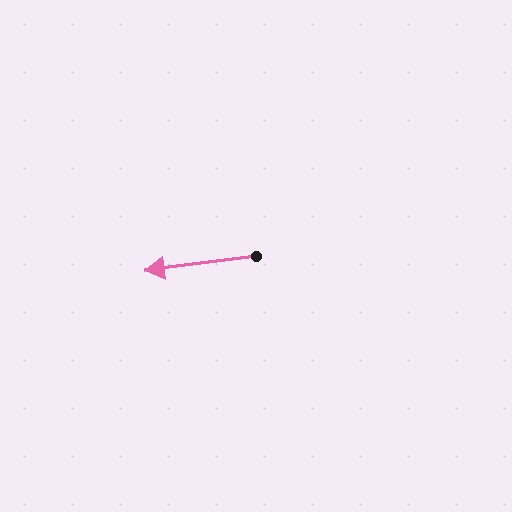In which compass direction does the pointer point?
West.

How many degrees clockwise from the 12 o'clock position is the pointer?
Approximately 263 degrees.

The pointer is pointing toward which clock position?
Roughly 9 o'clock.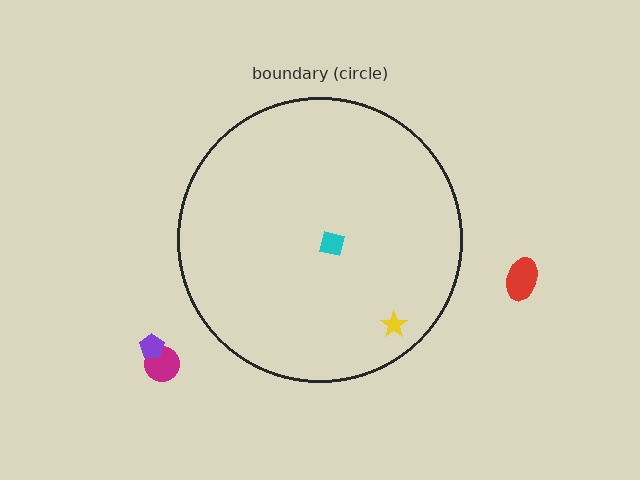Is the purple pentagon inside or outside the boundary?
Outside.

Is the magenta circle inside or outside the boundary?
Outside.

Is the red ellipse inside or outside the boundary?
Outside.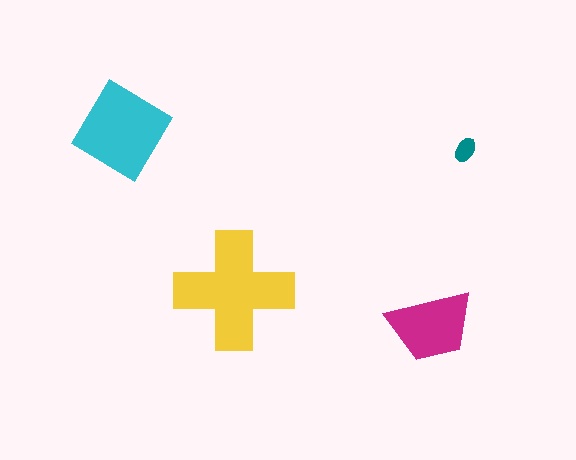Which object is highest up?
The cyan diamond is topmost.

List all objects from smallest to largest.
The teal ellipse, the magenta trapezoid, the cyan diamond, the yellow cross.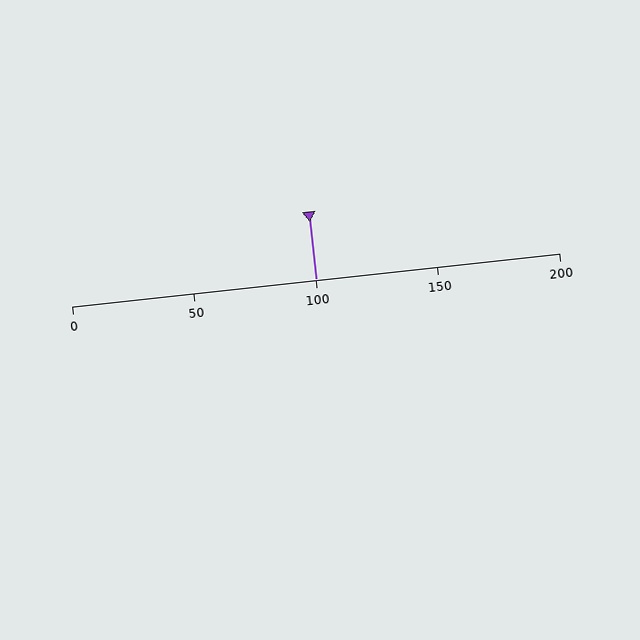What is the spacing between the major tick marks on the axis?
The major ticks are spaced 50 apart.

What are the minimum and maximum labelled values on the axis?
The axis runs from 0 to 200.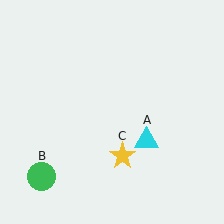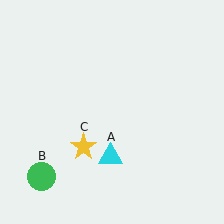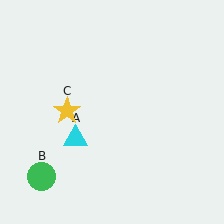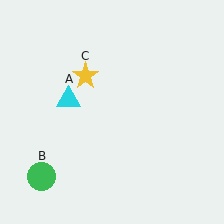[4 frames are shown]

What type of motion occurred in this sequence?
The cyan triangle (object A), yellow star (object C) rotated clockwise around the center of the scene.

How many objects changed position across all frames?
2 objects changed position: cyan triangle (object A), yellow star (object C).